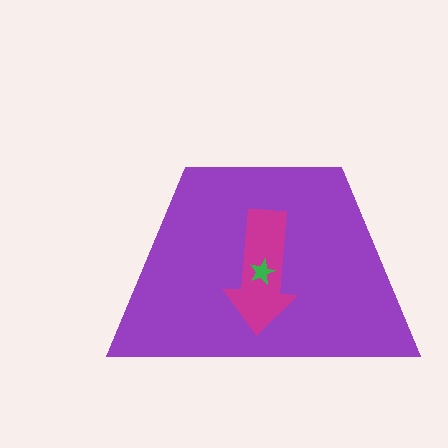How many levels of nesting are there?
3.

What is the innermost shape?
The green star.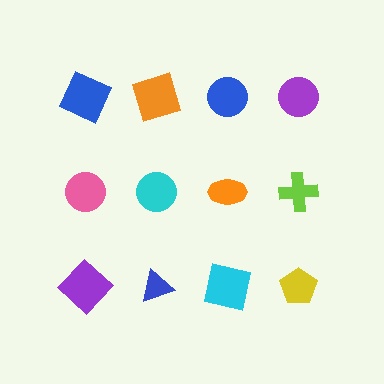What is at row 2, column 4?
A lime cross.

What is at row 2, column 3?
An orange ellipse.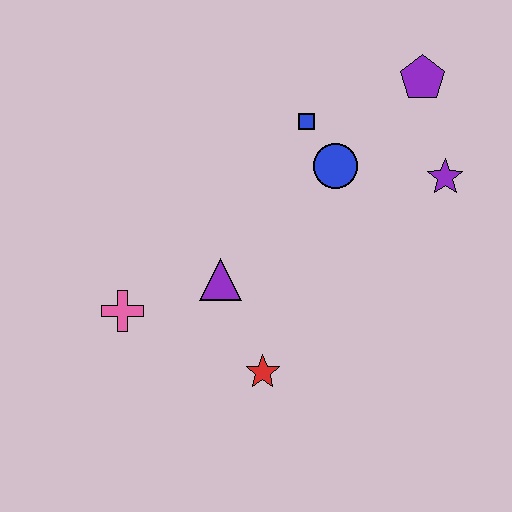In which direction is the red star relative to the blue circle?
The red star is below the blue circle.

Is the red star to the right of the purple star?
No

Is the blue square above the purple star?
Yes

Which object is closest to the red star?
The purple triangle is closest to the red star.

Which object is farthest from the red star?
The purple pentagon is farthest from the red star.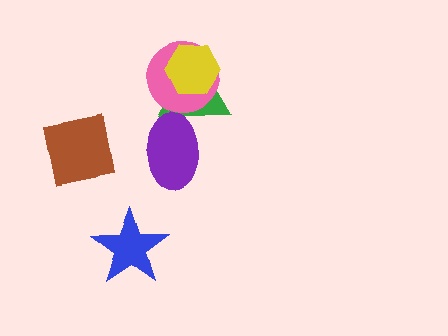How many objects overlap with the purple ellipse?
1 object overlaps with the purple ellipse.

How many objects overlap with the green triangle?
3 objects overlap with the green triangle.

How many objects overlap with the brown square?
0 objects overlap with the brown square.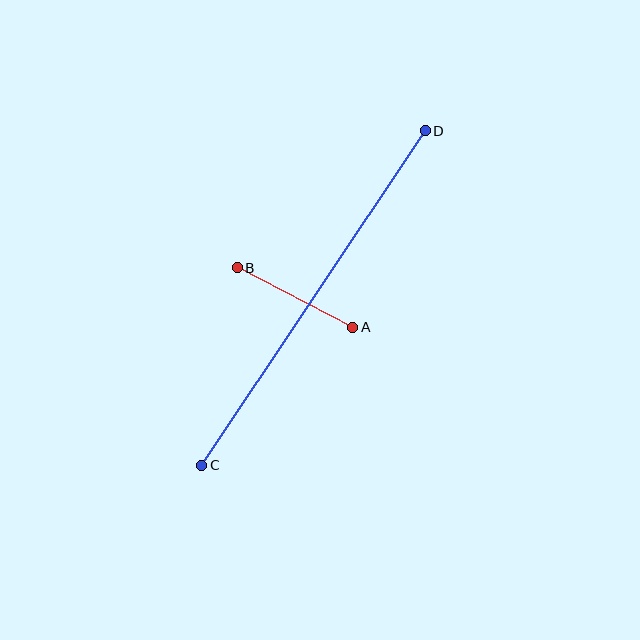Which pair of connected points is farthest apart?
Points C and D are farthest apart.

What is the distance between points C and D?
The distance is approximately 403 pixels.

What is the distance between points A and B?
The distance is approximately 130 pixels.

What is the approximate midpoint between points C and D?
The midpoint is at approximately (313, 298) pixels.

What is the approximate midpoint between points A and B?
The midpoint is at approximately (295, 297) pixels.